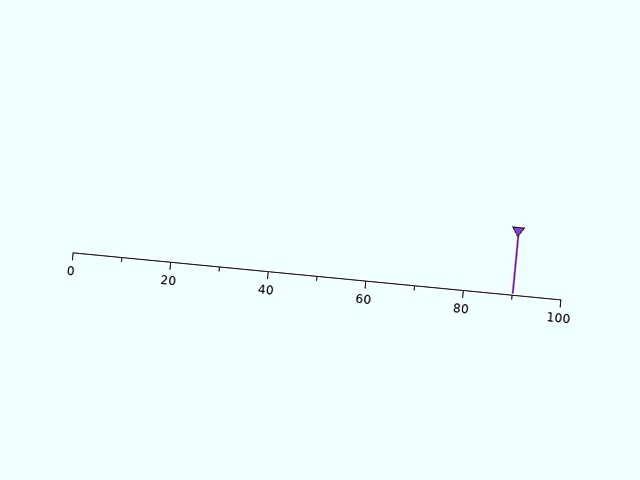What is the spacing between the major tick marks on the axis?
The major ticks are spaced 20 apart.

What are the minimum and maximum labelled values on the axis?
The axis runs from 0 to 100.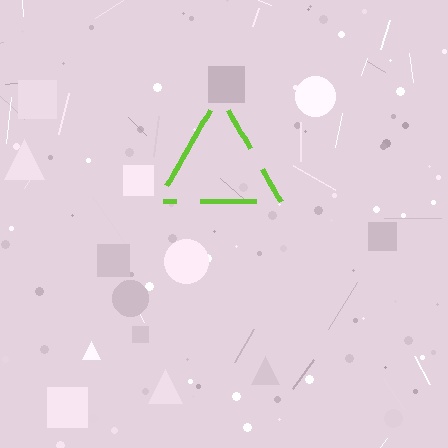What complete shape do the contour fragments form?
The contour fragments form a triangle.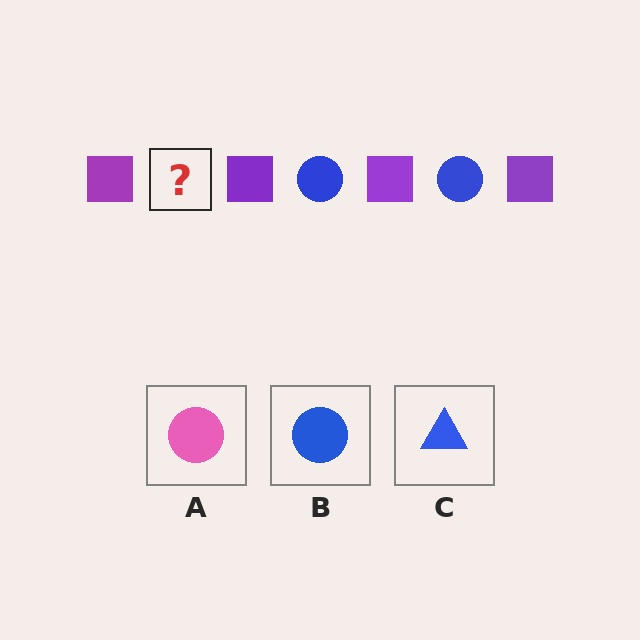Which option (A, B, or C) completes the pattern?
B.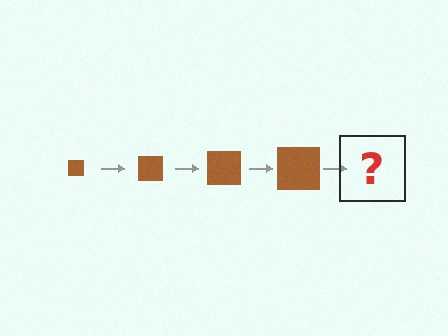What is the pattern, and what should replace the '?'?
The pattern is that the square gets progressively larger each step. The '?' should be a brown square, larger than the previous one.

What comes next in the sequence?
The next element should be a brown square, larger than the previous one.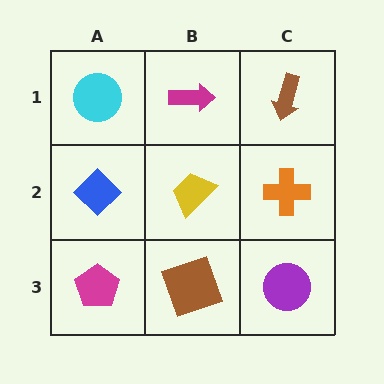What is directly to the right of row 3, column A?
A brown square.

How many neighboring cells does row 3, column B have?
3.